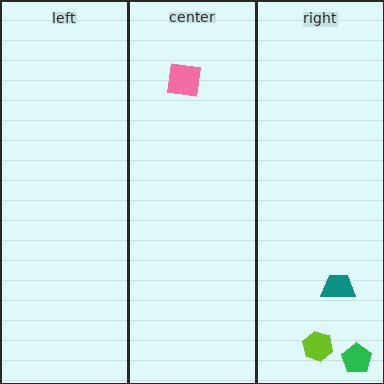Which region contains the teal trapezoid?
The right region.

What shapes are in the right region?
The lime hexagon, the teal trapezoid, the green pentagon.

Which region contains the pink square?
The center region.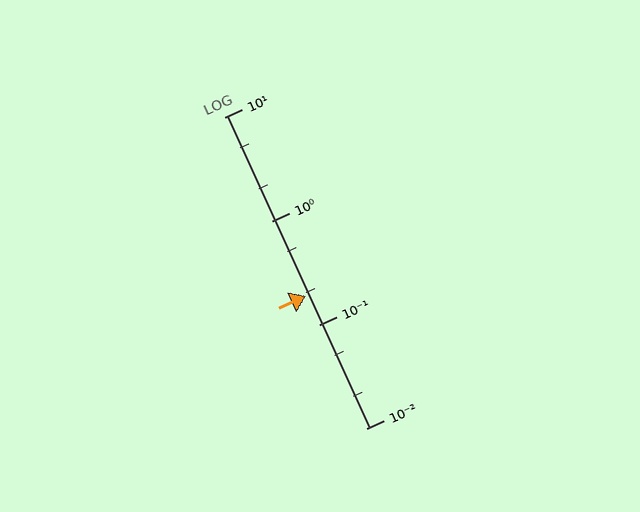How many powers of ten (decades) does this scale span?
The scale spans 3 decades, from 0.01 to 10.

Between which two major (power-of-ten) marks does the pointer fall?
The pointer is between 0.1 and 1.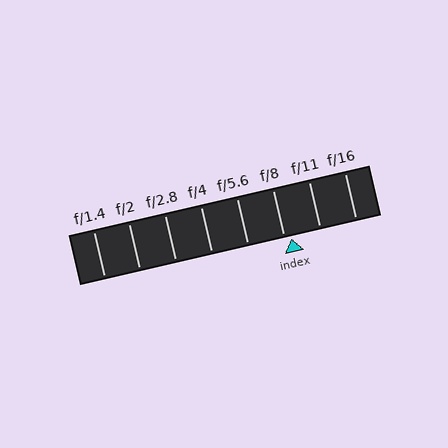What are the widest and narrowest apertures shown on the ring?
The widest aperture shown is f/1.4 and the narrowest is f/16.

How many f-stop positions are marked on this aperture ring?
There are 8 f-stop positions marked.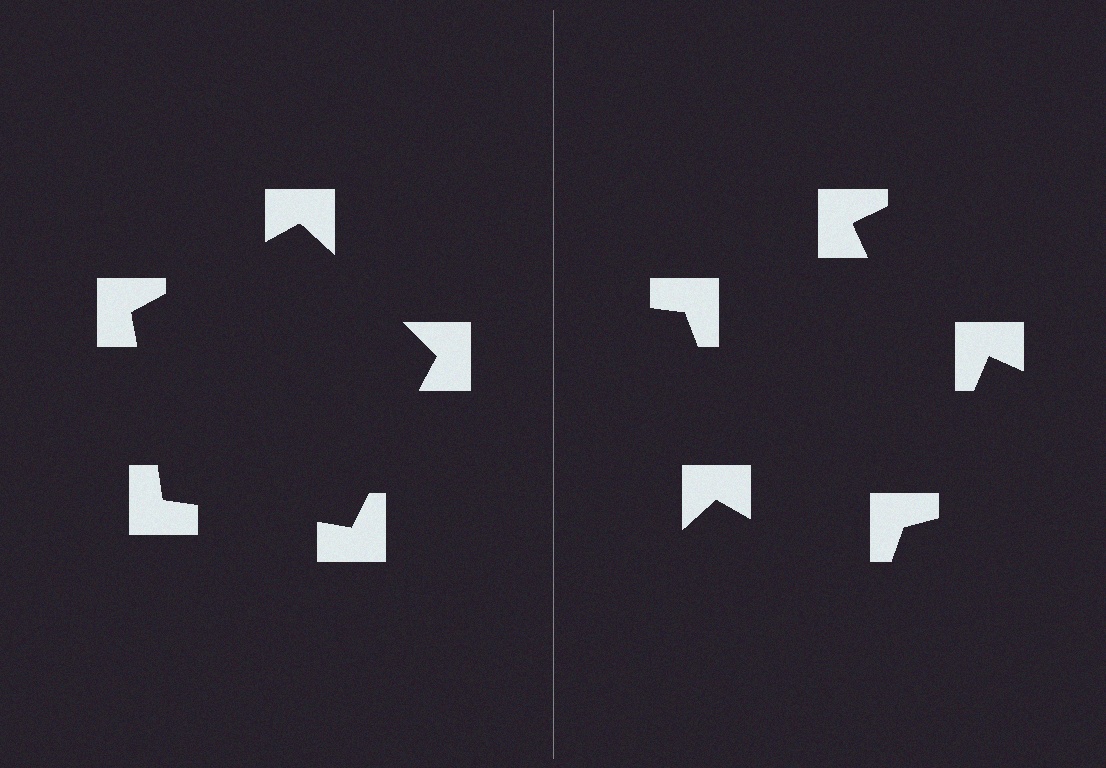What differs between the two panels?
The notched squares are positioned identically on both sides; only the wedge orientations differ. On the left they align to a pentagon; on the right they are misaligned.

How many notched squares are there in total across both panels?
10 — 5 on each side.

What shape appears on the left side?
An illusory pentagon.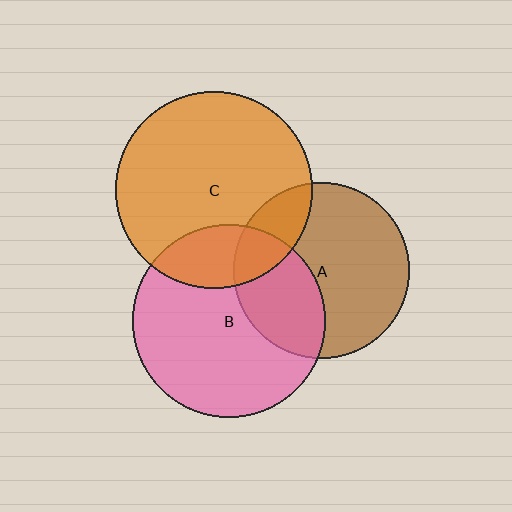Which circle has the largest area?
Circle C (orange).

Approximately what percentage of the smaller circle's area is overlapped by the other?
Approximately 20%.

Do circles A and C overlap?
Yes.